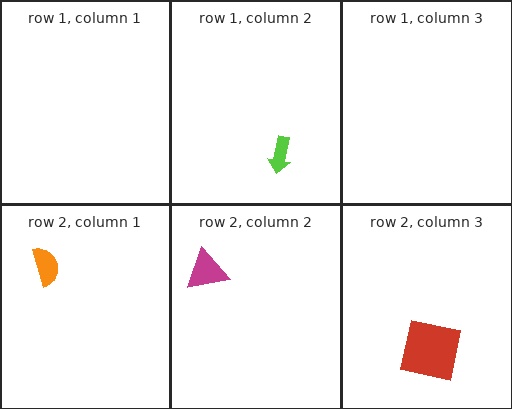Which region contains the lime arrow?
The row 1, column 2 region.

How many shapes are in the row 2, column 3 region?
1.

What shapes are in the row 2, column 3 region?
The red square.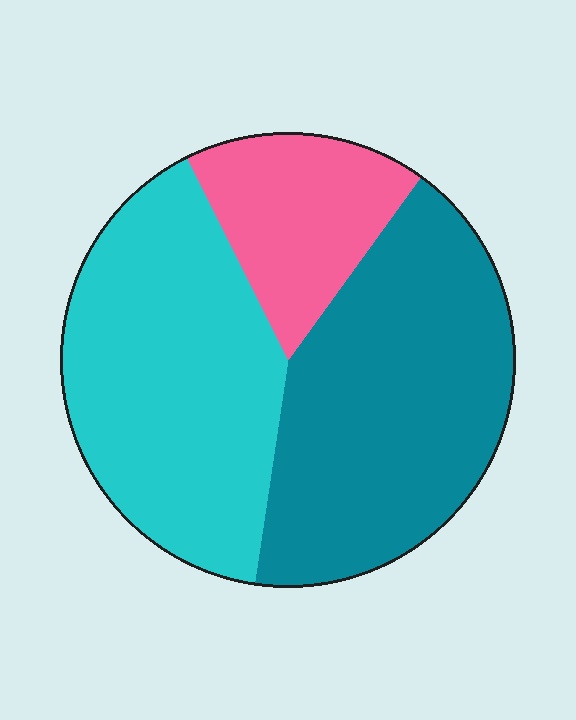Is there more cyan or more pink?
Cyan.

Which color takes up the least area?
Pink, at roughly 15%.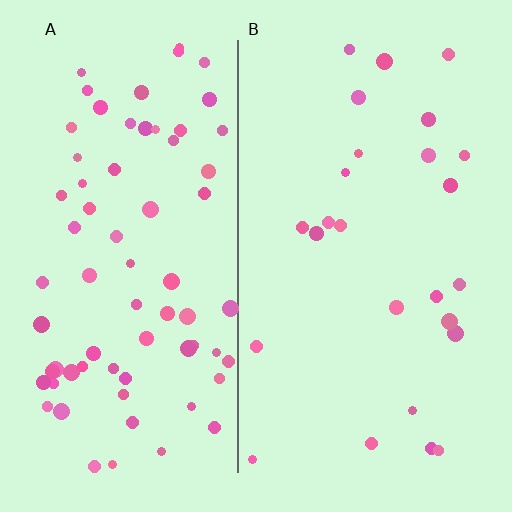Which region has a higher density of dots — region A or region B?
A (the left).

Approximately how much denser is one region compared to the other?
Approximately 2.8× — region A over region B.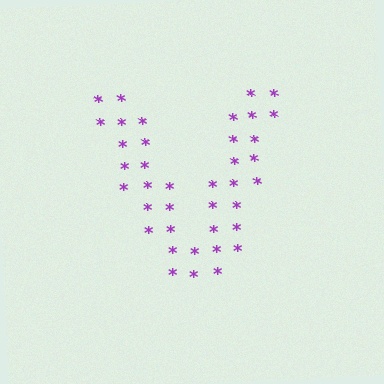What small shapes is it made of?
It is made of small asterisks.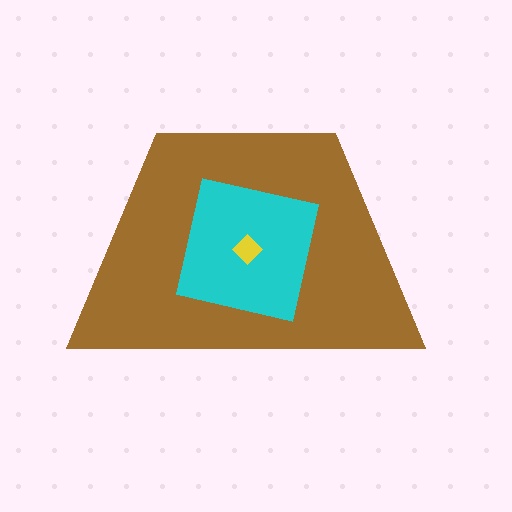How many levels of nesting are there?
3.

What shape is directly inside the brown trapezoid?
The cyan square.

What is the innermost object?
The yellow diamond.